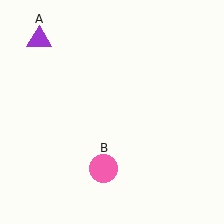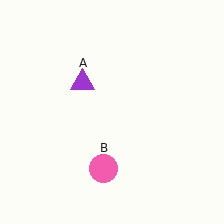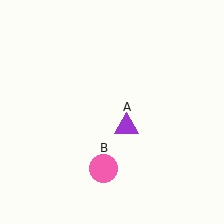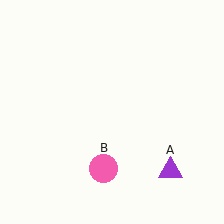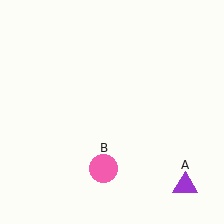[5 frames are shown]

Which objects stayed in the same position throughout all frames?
Pink circle (object B) remained stationary.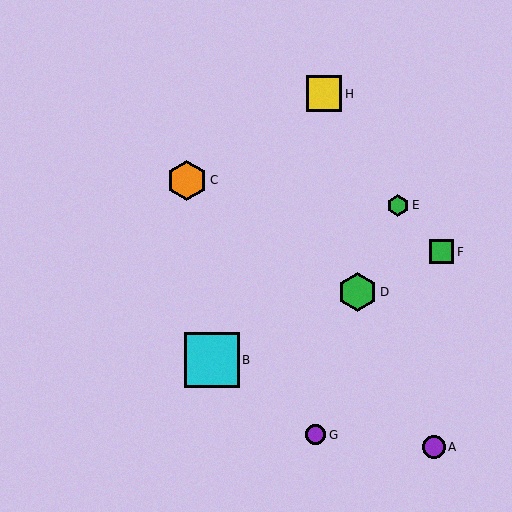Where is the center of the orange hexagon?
The center of the orange hexagon is at (187, 181).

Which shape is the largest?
The cyan square (labeled B) is the largest.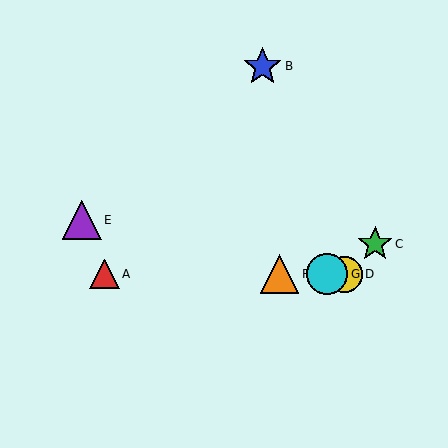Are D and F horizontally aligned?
Yes, both are at y≈274.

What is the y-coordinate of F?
Object F is at y≈274.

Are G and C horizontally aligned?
No, G is at y≈274 and C is at y≈244.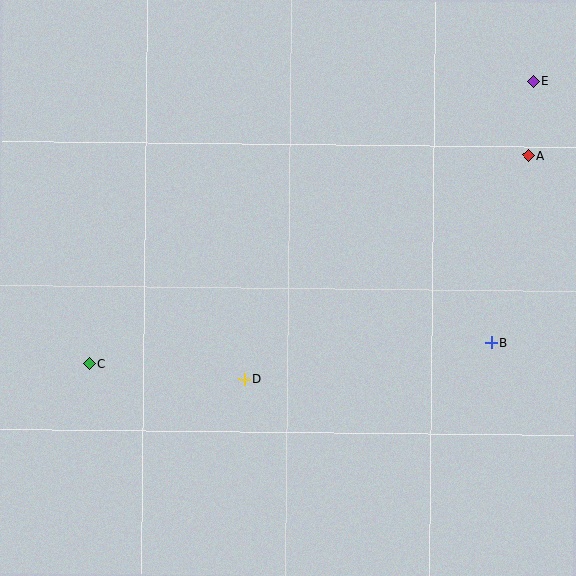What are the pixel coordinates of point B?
Point B is at (492, 343).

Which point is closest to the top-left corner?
Point C is closest to the top-left corner.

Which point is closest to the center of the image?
Point D at (244, 379) is closest to the center.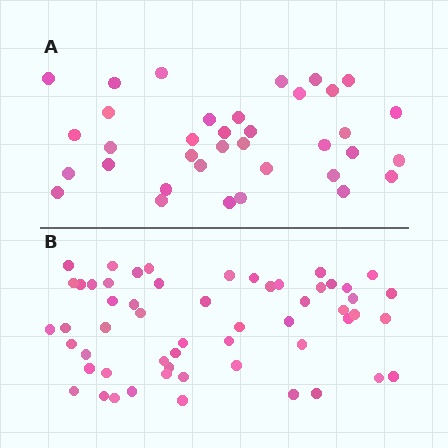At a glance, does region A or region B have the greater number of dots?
Region B (the bottom region) has more dots.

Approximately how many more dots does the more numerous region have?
Region B has approximately 20 more dots than region A.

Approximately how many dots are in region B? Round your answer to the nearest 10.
About 60 dots. (The exact count is 56, which rounds to 60.)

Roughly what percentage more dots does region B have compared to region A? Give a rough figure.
About 55% more.